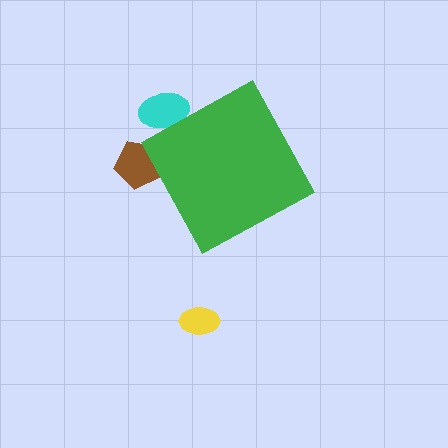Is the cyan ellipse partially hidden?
Yes, the cyan ellipse is partially hidden behind the green diamond.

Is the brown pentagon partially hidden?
Yes, the brown pentagon is partially hidden behind the green diamond.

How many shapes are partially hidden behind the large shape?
2 shapes are partially hidden.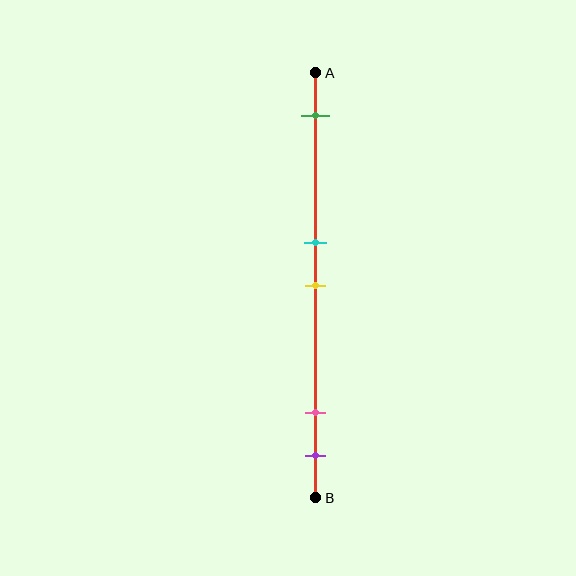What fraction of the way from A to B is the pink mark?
The pink mark is approximately 80% (0.8) of the way from A to B.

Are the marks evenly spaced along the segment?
No, the marks are not evenly spaced.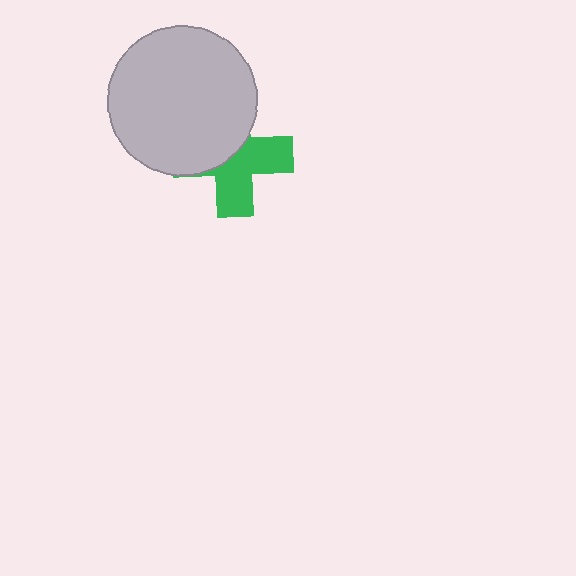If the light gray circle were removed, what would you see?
You would see the complete green cross.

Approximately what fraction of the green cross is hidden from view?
Roughly 47% of the green cross is hidden behind the light gray circle.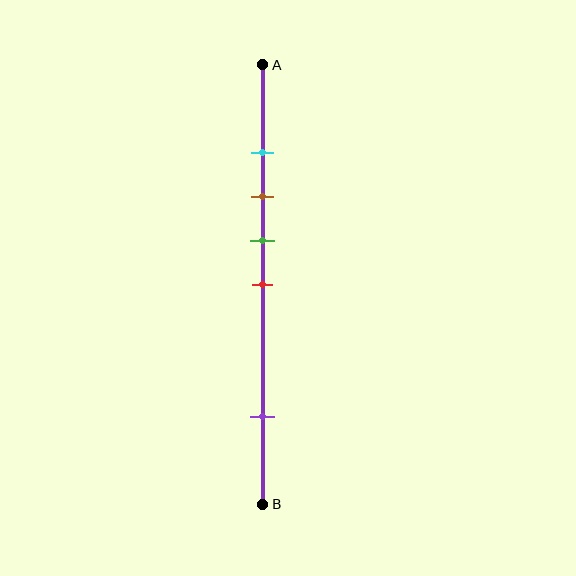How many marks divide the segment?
There are 5 marks dividing the segment.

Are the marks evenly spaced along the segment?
No, the marks are not evenly spaced.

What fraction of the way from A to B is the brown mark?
The brown mark is approximately 30% (0.3) of the way from A to B.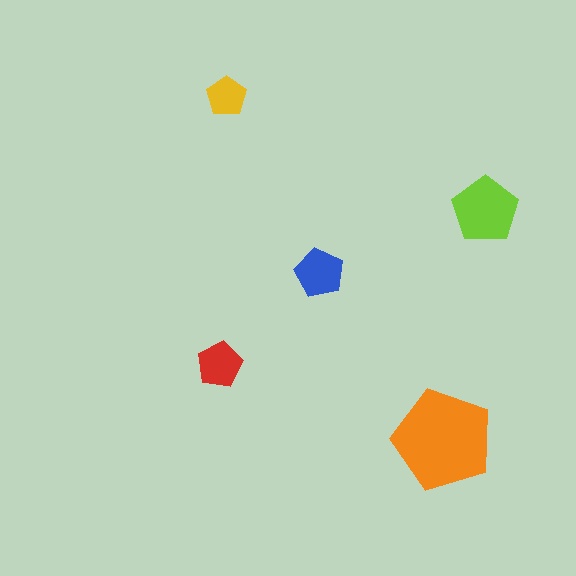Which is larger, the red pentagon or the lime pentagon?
The lime one.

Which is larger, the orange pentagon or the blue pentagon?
The orange one.